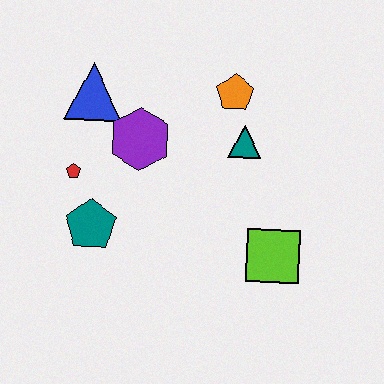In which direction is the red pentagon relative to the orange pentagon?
The red pentagon is to the left of the orange pentagon.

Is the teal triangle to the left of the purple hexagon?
No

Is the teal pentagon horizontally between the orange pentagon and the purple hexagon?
No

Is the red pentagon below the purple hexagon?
Yes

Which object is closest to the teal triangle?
The orange pentagon is closest to the teal triangle.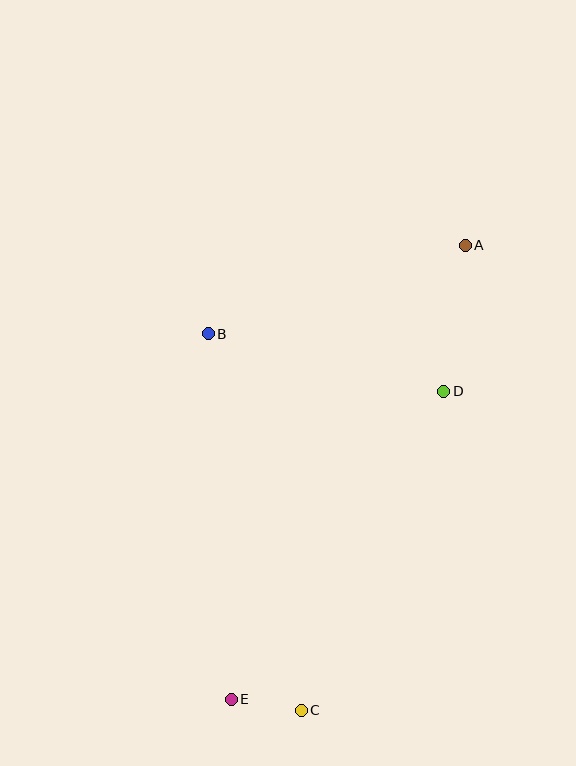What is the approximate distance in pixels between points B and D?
The distance between B and D is approximately 243 pixels.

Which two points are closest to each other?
Points C and E are closest to each other.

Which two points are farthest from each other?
Points A and E are farthest from each other.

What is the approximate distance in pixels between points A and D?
The distance between A and D is approximately 148 pixels.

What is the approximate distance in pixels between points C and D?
The distance between C and D is approximately 349 pixels.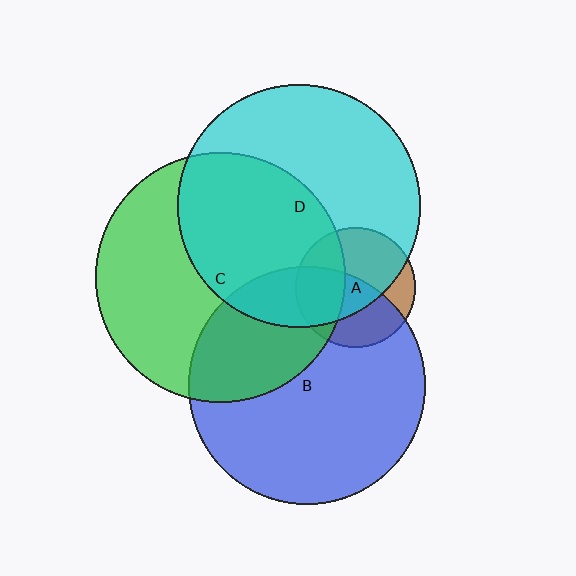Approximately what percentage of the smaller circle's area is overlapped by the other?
Approximately 55%.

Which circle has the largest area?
Circle C (green).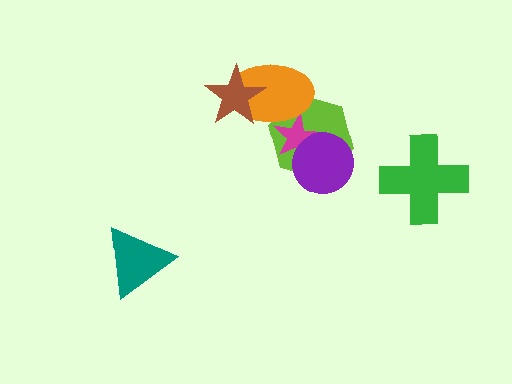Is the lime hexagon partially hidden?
Yes, it is partially covered by another shape.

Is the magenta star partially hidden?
Yes, it is partially covered by another shape.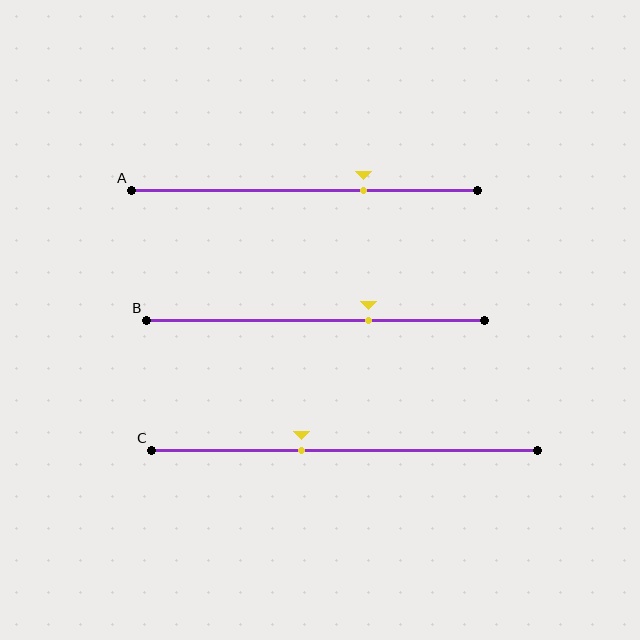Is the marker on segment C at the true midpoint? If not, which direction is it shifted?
No, the marker on segment C is shifted to the left by about 11% of the segment length.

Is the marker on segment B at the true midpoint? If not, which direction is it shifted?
No, the marker on segment B is shifted to the right by about 16% of the segment length.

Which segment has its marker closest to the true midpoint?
Segment C has its marker closest to the true midpoint.